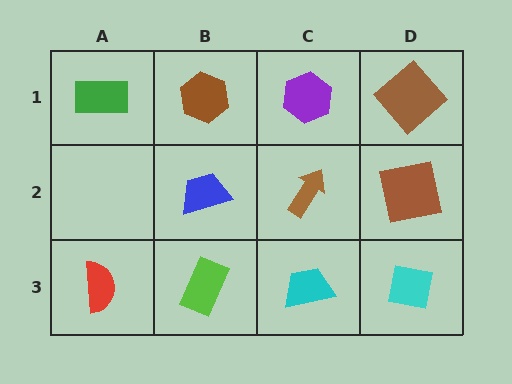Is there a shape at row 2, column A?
No, that cell is empty.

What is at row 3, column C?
A cyan trapezoid.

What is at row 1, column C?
A purple hexagon.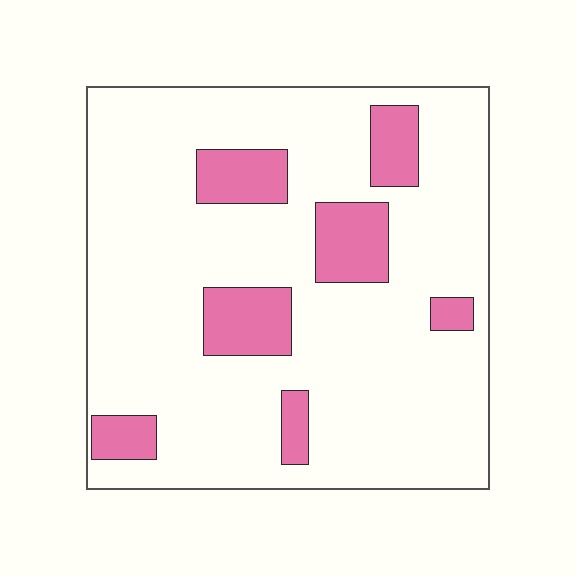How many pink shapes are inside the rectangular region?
7.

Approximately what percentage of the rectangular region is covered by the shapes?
Approximately 15%.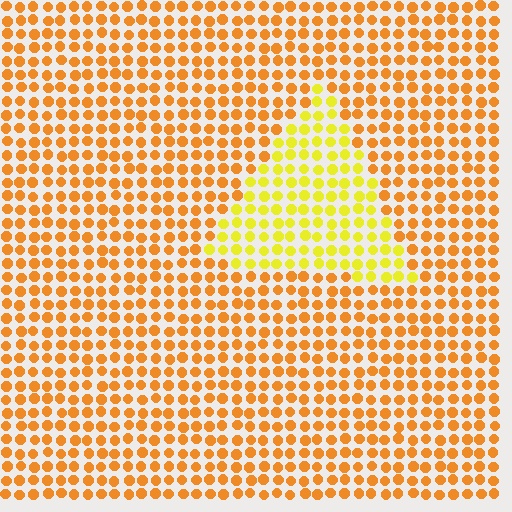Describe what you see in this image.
The image is filled with small orange elements in a uniform arrangement. A triangle-shaped region is visible where the elements are tinted to a slightly different hue, forming a subtle color boundary.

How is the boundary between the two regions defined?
The boundary is defined purely by a slight shift in hue (about 32 degrees). Spacing, size, and orientation are identical on both sides.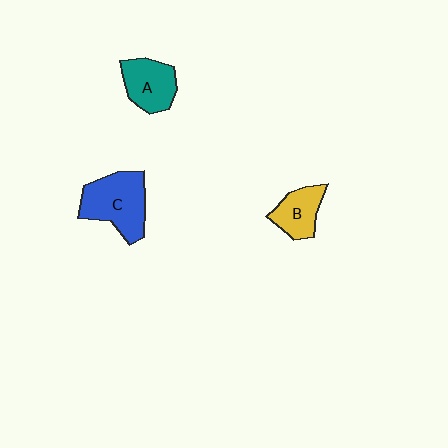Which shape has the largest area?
Shape C (blue).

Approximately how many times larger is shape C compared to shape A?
Approximately 1.4 times.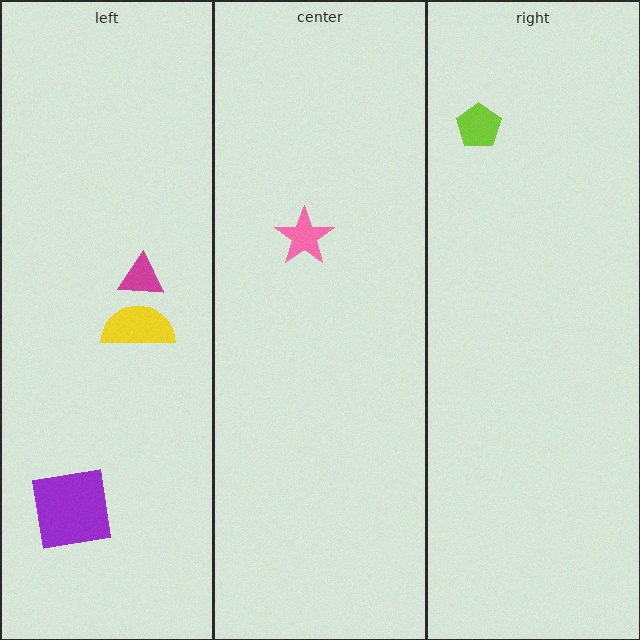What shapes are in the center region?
The pink star.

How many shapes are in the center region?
1.